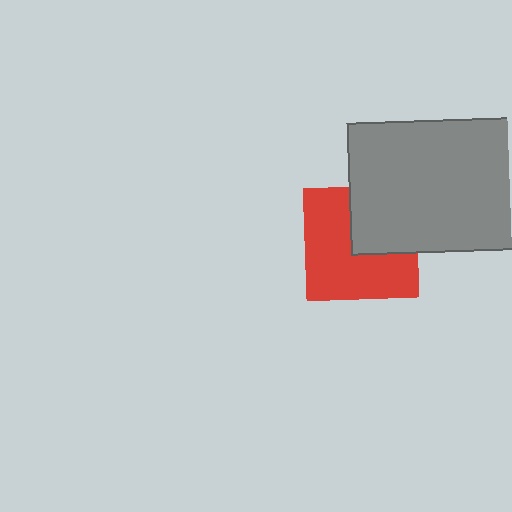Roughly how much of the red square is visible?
About half of it is visible (roughly 64%).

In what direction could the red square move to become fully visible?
The red square could move toward the lower-left. That would shift it out from behind the gray rectangle entirely.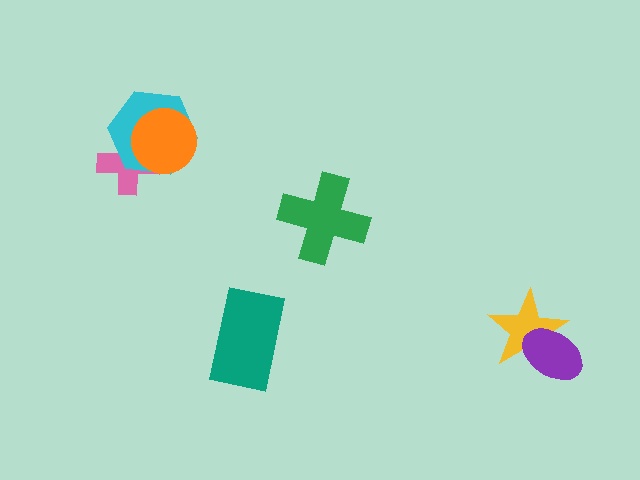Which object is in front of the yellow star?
The purple ellipse is in front of the yellow star.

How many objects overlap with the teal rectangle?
0 objects overlap with the teal rectangle.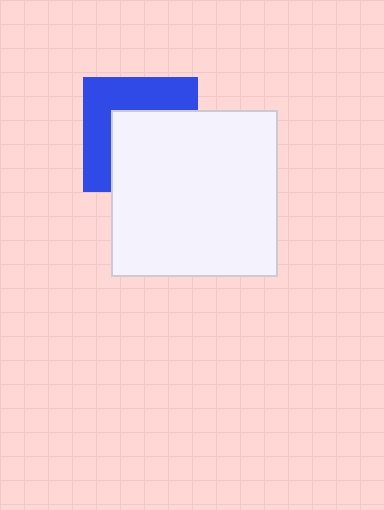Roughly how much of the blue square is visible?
About half of it is visible (roughly 46%).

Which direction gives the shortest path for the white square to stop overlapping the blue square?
Moving toward the lower-right gives the shortest separation.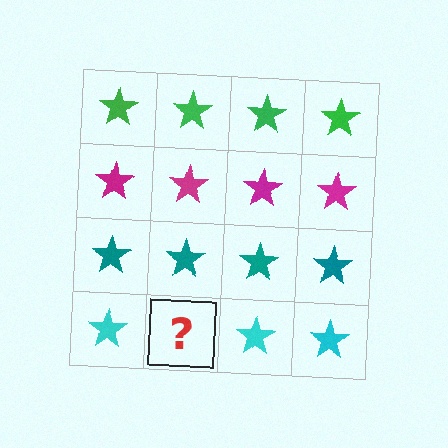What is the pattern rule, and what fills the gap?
The rule is that each row has a consistent color. The gap should be filled with a cyan star.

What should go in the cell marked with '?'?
The missing cell should contain a cyan star.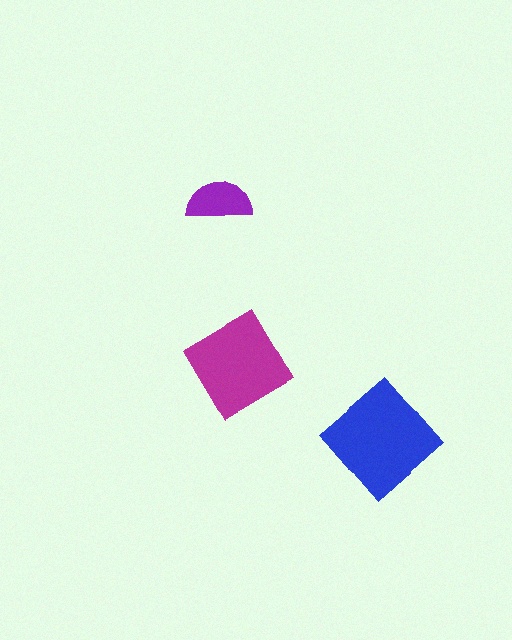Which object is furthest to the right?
The blue diamond is rightmost.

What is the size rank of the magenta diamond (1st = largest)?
2nd.